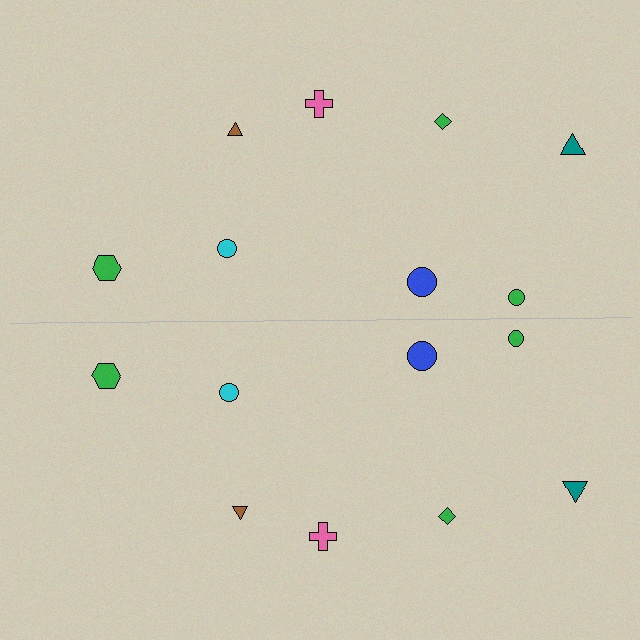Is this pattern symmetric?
Yes, this pattern has bilateral (reflection) symmetry.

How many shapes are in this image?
There are 16 shapes in this image.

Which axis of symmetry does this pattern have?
The pattern has a horizontal axis of symmetry running through the center of the image.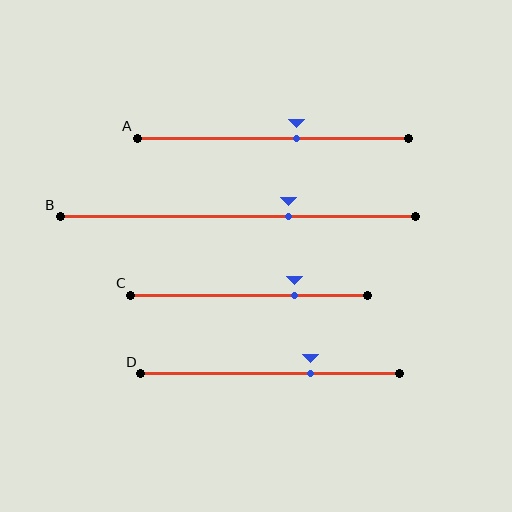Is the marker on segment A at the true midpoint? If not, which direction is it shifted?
No, the marker on segment A is shifted to the right by about 9% of the segment length.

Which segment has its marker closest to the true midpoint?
Segment A has its marker closest to the true midpoint.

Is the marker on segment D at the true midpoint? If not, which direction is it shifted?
No, the marker on segment D is shifted to the right by about 16% of the segment length.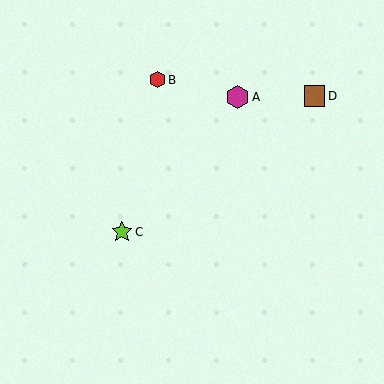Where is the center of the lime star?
The center of the lime star is at (122, 232).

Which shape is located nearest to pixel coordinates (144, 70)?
The red hexagon (labeled B) at (157, 80) is nearest to that location.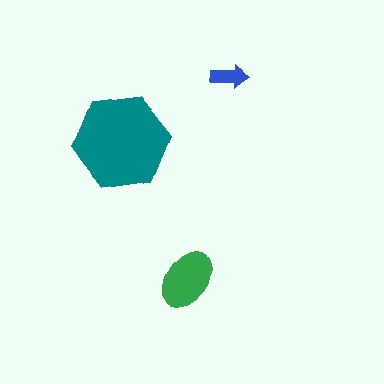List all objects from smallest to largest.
The blue arrow, the green ellipse, the teal hexagon.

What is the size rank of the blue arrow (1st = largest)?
3rd.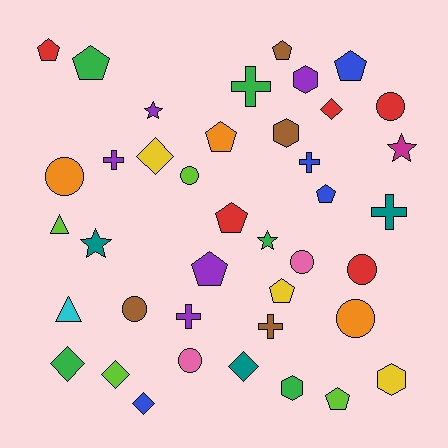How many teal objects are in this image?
There are 3 teal objects.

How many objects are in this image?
There are 40 objects.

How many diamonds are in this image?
There are 6 diamonds.